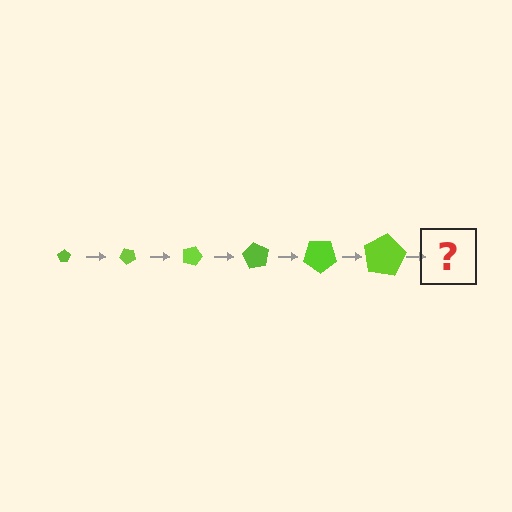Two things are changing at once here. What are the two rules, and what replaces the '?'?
The two rules are that the pentagon grows larger each step and it rotates 45 degrees each step. The '?' should be a pentagon, larger than the previous one and rotated 270 degrees from the start.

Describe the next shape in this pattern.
It should be a pentagon, larger than the previous one and rotated 270 degrees from the start.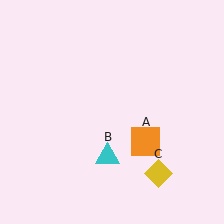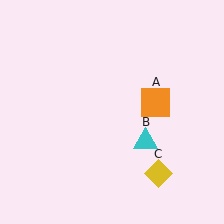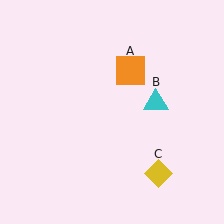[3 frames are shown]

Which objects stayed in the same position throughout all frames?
Yellow diamond (object C) remained stationary.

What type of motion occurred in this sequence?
The orange square (object A), cyan triangle (object B) rotated counterclockwise around the center of the scene.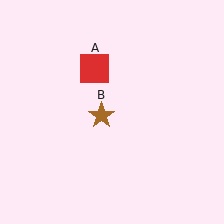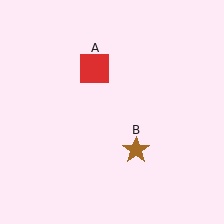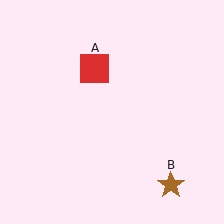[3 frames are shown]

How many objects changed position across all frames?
1 object changed position: brown star (object B).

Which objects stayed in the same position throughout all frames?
Red square (object A) remained stationary.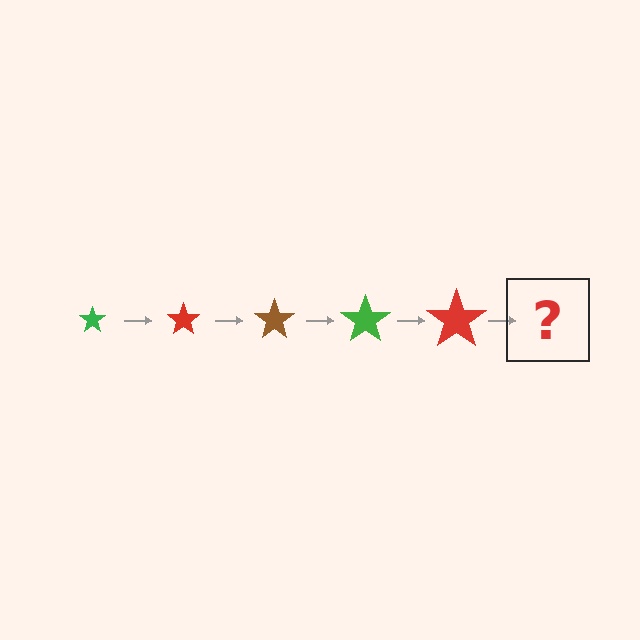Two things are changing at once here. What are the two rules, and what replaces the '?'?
The two rules are that the star grows larger each step and the color cycles through green, red, and brown. The '?' should be a brown star, larger than the previous one.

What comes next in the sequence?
The next element should be a brown star, larger than the previous one.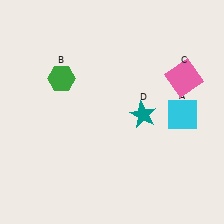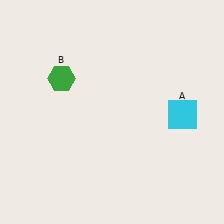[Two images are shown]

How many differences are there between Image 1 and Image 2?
There are 2 differences between the two images.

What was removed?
The pink square (C), the teal star (D) were removed in Image 2.